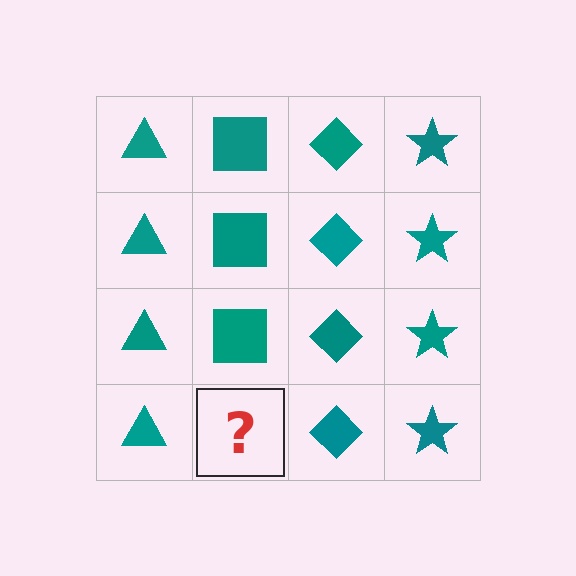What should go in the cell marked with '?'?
The missing cell should contain a teal square.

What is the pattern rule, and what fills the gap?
The rule is that each column has a consistent shape. The gap should be filled with a teal square.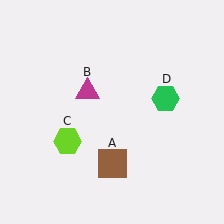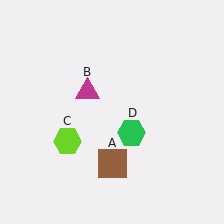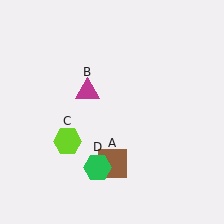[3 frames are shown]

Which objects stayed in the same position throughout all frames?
Brown square (object A) and magenta triangle (object B) and lime hexagon (object C) remained stationary.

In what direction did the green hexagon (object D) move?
The green hexagon (object D) moved down and to the left.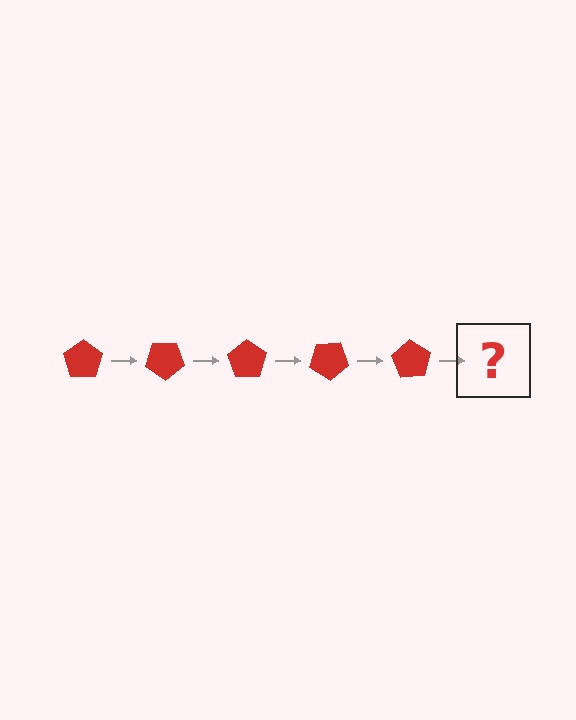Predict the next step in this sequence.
The next step is a red pentagon rotated 175 degrees.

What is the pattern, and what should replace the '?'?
The pattern is that the pentagon rotates 35 degrees each step. The '?' should be a red pentagon rotated 175 degrees.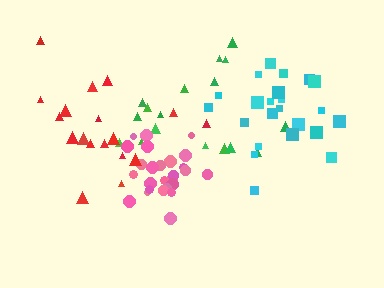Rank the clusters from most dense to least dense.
pink, cyan, red, green.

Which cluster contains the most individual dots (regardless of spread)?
Pink (28).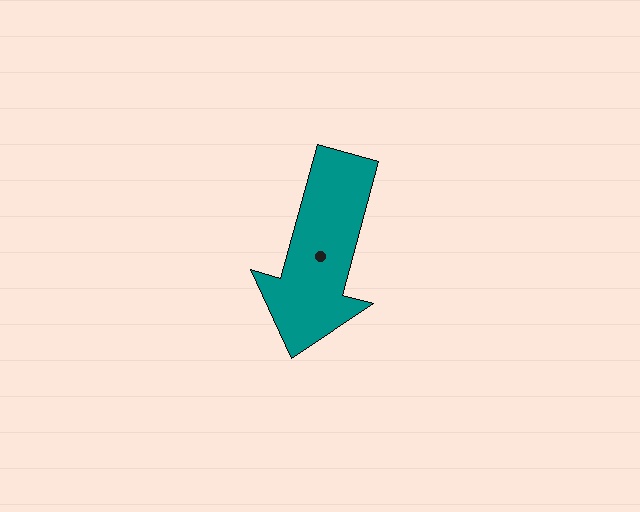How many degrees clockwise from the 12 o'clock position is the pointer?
Approximately 195 degrees.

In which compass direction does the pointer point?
South.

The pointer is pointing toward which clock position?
Roughly 7 o'clock.